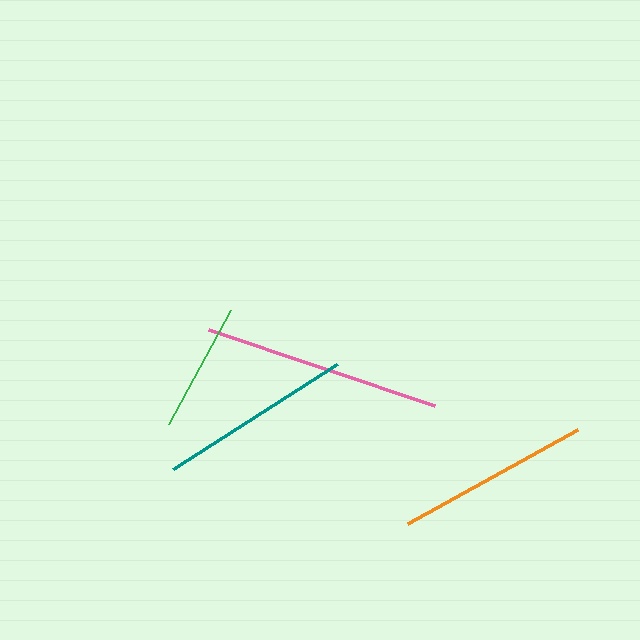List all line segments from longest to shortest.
From longest to shortest: pink, orange, teal, green.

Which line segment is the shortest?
The green line is the shortest at approximately 130 pixels.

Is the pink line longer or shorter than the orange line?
The pink line is longer than the orange line.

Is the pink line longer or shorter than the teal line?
The pink line is longer than the teal line.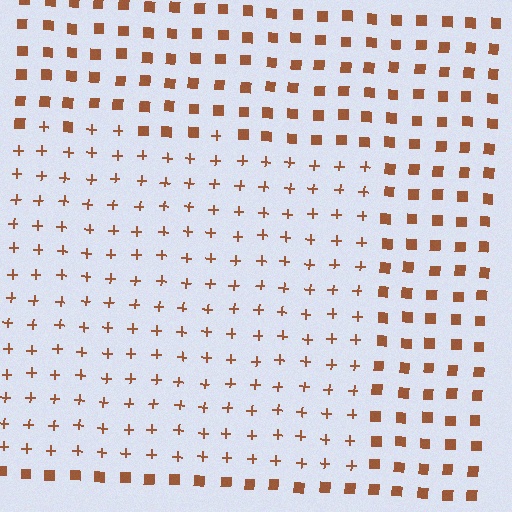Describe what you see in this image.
The image is filled with small brown elements arranged in a uniform grid. A rectangle-shaped region contains plus signs, while the surrounding area contains squares. The boundary is defined purely by the change in element shape.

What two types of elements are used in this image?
The image uses plus signs inside the rectangle region and squares outside it.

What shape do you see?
I see a rectangle.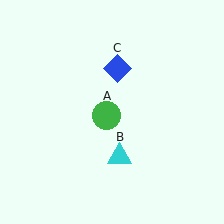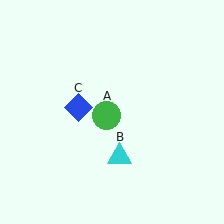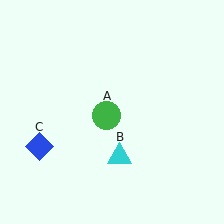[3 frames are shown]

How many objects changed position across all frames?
1 object changed position: blue diamond (object C).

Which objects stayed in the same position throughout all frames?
Green circle (object A) and cyan triangle (object B) remained stationary.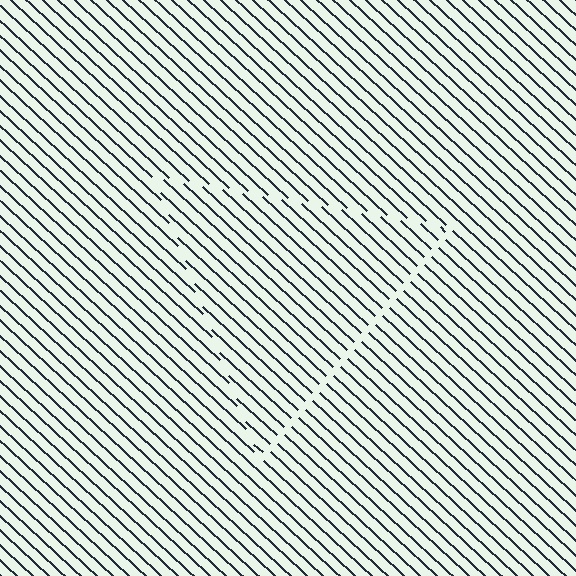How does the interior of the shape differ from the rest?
The interior of the shape contains the same grating, shifted by half a period — the contour is defined by the phase discontinuity where line-ends from the inner and outer gratings abut.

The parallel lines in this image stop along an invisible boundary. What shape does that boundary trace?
An illusory triangle. The interior of the shape contains the same grating, shifted by half a period — the contour is defined by the phase discontinuity where line-ends from the inner and outer gratings abut.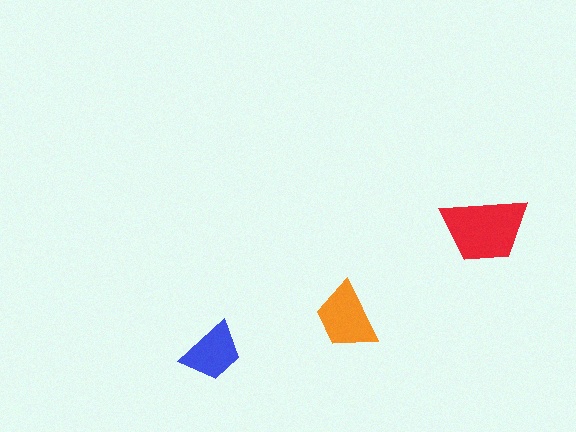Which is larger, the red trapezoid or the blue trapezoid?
The red one.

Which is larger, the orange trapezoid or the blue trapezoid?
The orange one.